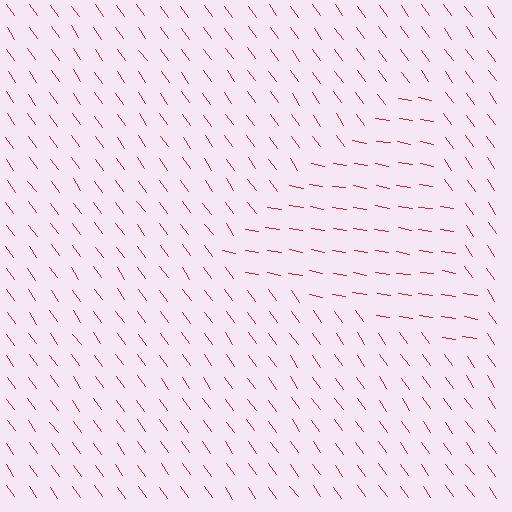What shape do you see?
I see a triangle.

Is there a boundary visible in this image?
Yes, there is a texture boundary formed by a change in line orientation.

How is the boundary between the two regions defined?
The boundary is defined purely by a change in line orientation (approximately 45 degrees difference). All lines are the same color and thickness.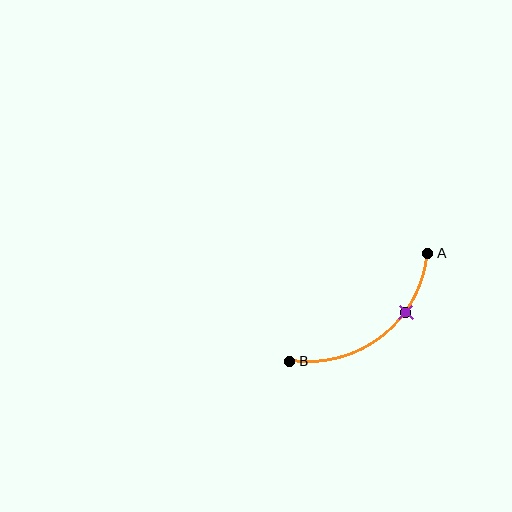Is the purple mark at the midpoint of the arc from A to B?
No. The purple mark lies on the arc but is closer to endpoint A. The arc midpoint would be at the point on the curve equidistant along the arc from both A and B.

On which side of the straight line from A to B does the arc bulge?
The arc bulges below and to the right of the straight line connecting A and B.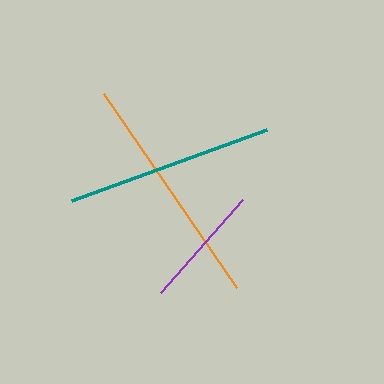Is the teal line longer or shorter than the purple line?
The teal line is longer than the purple line.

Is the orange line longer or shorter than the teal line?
The orange line is longer than the teal line.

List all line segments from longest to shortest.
From longest to shortest: orange, teal, purple.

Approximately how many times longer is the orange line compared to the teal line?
The orange line is approximately 1.1 times the length of the teal line.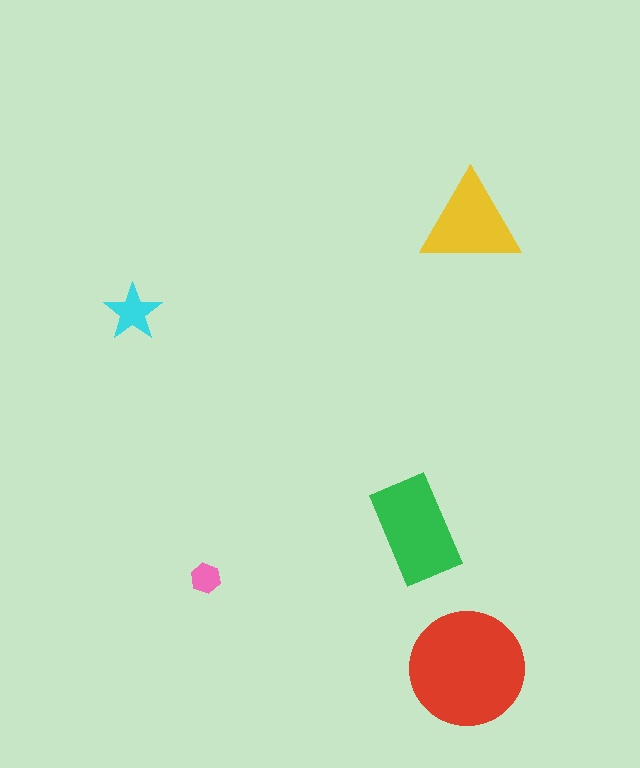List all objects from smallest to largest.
The pink hexagon, the cyan star, the yellow triangle, the green rectangle, the red circle.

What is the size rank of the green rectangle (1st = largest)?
2nd.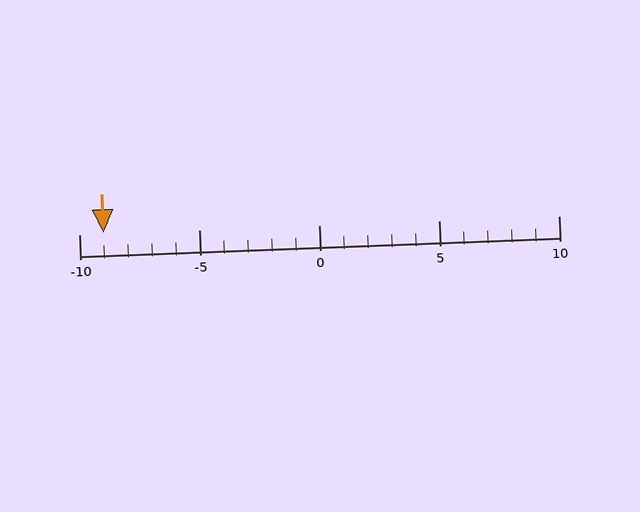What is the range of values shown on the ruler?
The ruler shows values from -10 to 10.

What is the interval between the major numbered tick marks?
The major tick marks are spaced 5 units apart.